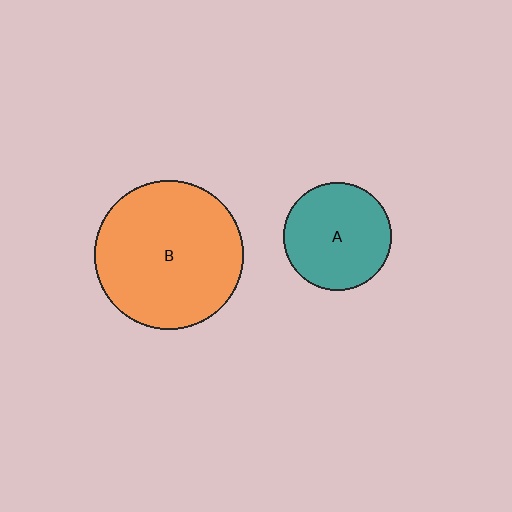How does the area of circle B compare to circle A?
Approximately 1.9 times.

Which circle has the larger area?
Circle B (orange).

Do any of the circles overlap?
No, none of the circles overlap.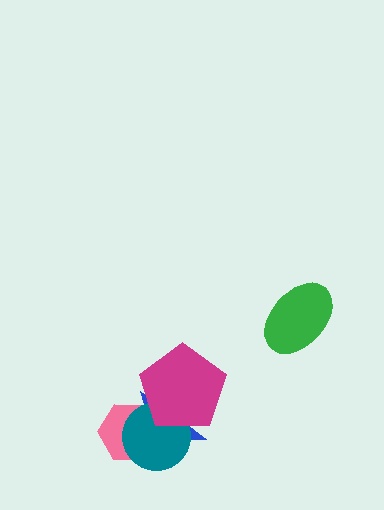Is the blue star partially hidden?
Yes, it is partially covered by another shape.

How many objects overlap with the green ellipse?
0 objects overlap with the green ellipse.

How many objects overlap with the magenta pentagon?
3 objects overlap with the magenta pentagon.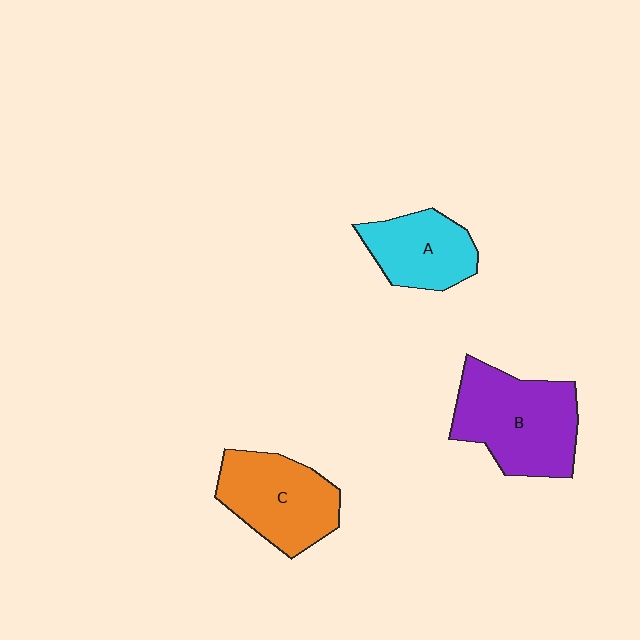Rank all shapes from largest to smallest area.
From largest to smallest: B (purple), C (orange), A (cyan).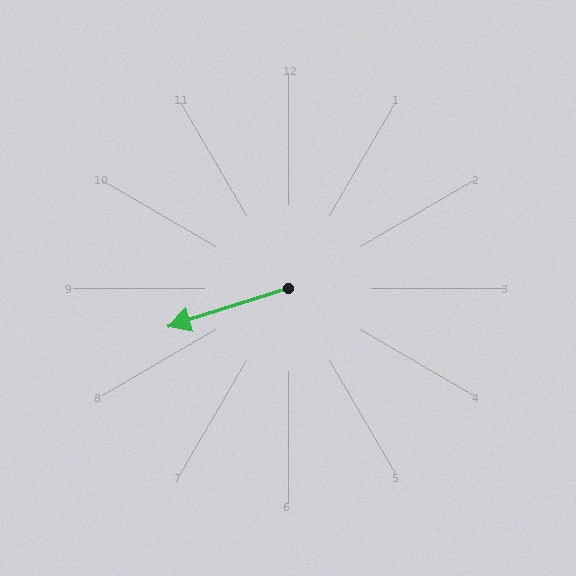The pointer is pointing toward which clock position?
Roughly 8 o'clock.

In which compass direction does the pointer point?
West.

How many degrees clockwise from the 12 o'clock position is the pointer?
Approximately 252 degrees.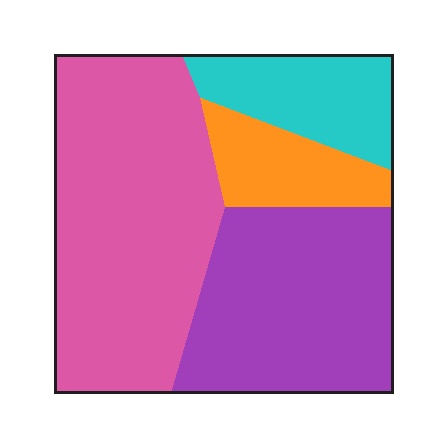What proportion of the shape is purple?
Purple takes up about one third (1/3) of the shape.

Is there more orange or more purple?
Purple.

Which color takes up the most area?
Pink, at roughly 45%.